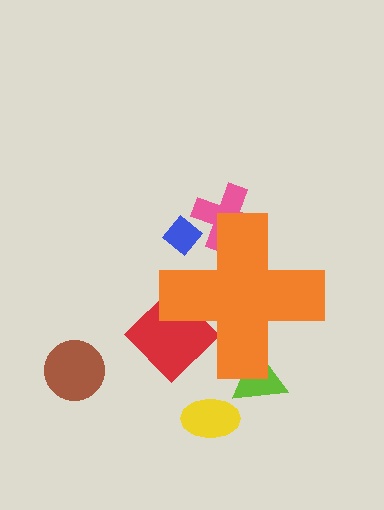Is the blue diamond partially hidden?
Yes, the blue diamond is partially hidden behind the orange cross.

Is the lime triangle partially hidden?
Yes, the lime triangle is partially hidden behind the orange cross.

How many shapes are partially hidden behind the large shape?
4 shapes are partially hidden.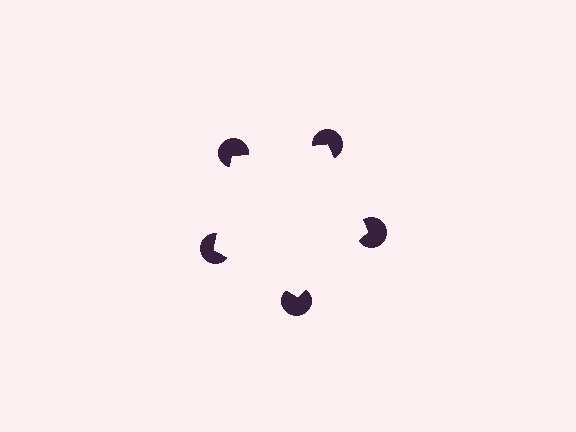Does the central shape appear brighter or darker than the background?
It typically appears slightly brighter than the background, even though no actual brightness change is drawn.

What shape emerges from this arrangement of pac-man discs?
An illusory pentagon — its edges are inferred from the aligned wedge cuts in the pac-man discs, not physically drawn.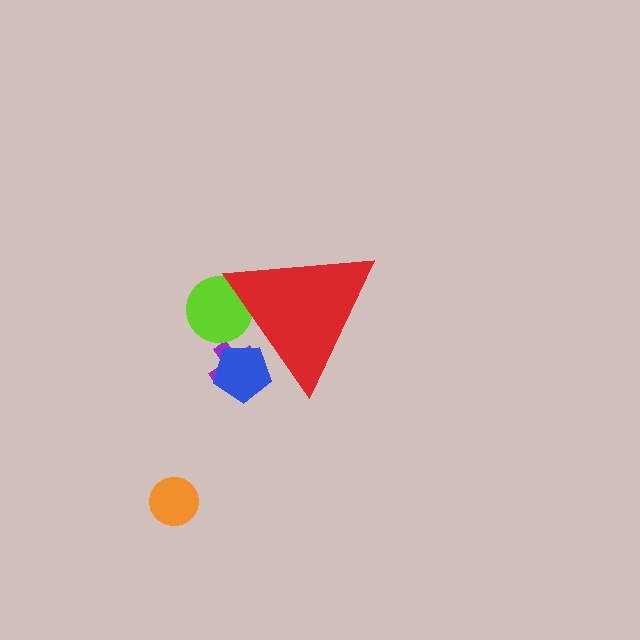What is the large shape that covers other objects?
A red triangle.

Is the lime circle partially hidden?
Yes, the lime circle is partially hidden behind the red triangle.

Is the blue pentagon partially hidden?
Yes, the blue pentagon is partially hidden behind the red triangle.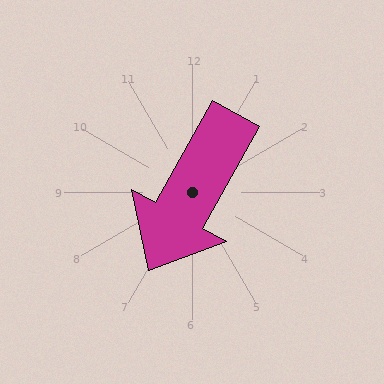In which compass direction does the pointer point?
Southwest.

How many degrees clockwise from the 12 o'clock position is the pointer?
Approximately 209 degrees.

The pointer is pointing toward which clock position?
Roughly 7 o'clock.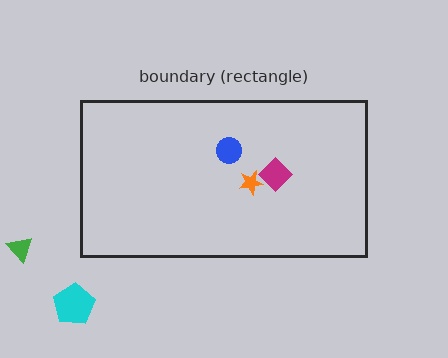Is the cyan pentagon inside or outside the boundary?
Outside.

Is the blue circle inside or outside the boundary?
Inside.